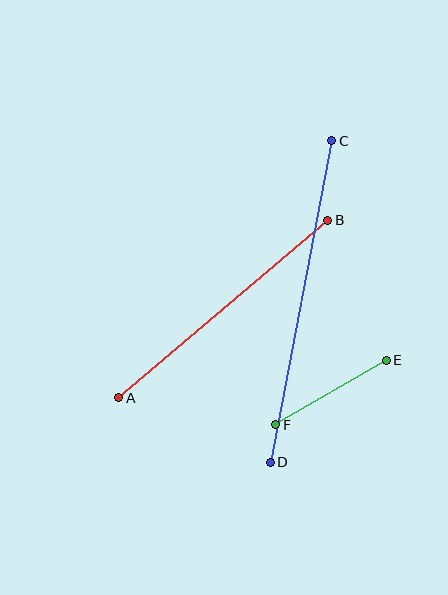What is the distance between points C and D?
The distance is approximately 327 pixels.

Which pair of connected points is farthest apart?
Points C and D are farthest apart.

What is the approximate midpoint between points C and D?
The midpoint is at approximately (301, 302) pixels.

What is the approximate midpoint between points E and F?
The midpoint is at approximately (331, 392) pixels.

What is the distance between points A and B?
The distance is approximately 275 pixels.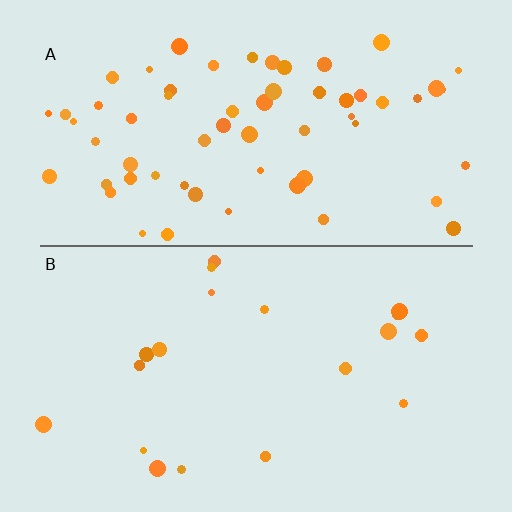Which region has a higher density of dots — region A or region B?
A (the top).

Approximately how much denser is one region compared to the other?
Approximately 3.2× — region A over region B.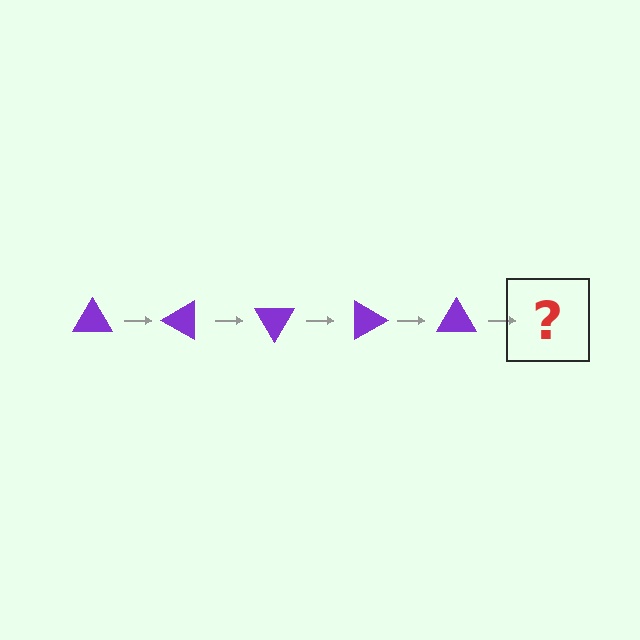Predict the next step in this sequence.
The next step is a purple triangle rotated 150 degrees.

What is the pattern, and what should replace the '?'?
The pattern is that the triangle rotates 30 degrees each step. The '?' should be a purple triangle rotated 150 degrees.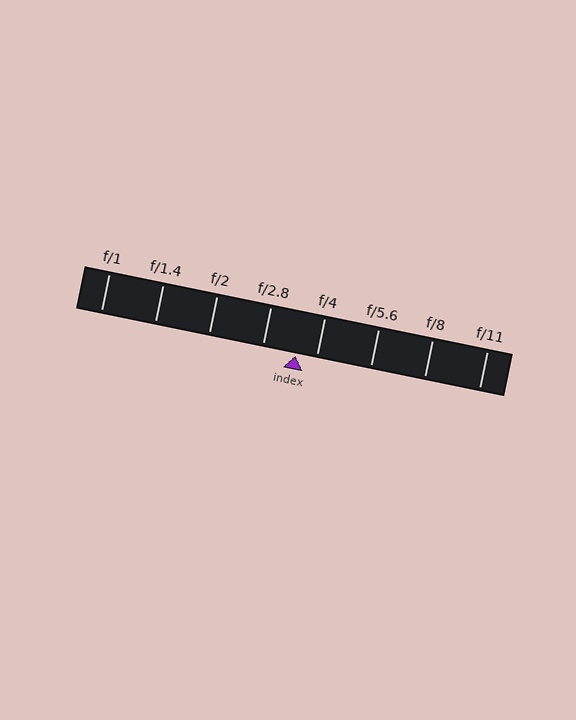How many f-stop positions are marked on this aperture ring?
There are 8 f-stop positions marked.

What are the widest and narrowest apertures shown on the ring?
The widest aperture shown is f/1 and the narrowest is f/11.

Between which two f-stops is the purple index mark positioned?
The index mark is between f/2.8 and f/4.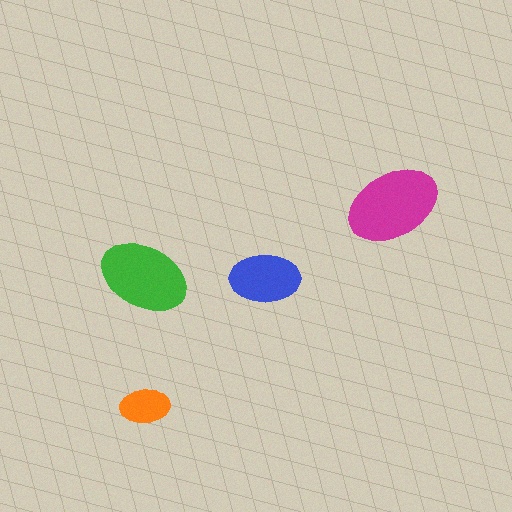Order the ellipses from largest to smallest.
the magenta one, the green one, the blue one, the orange one.